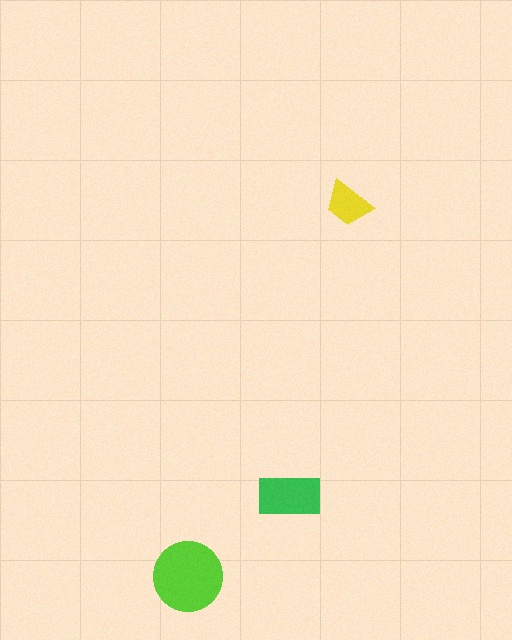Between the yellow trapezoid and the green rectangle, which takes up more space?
The green rectangle.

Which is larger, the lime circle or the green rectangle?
The lime circle.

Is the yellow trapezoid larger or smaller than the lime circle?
Smaller.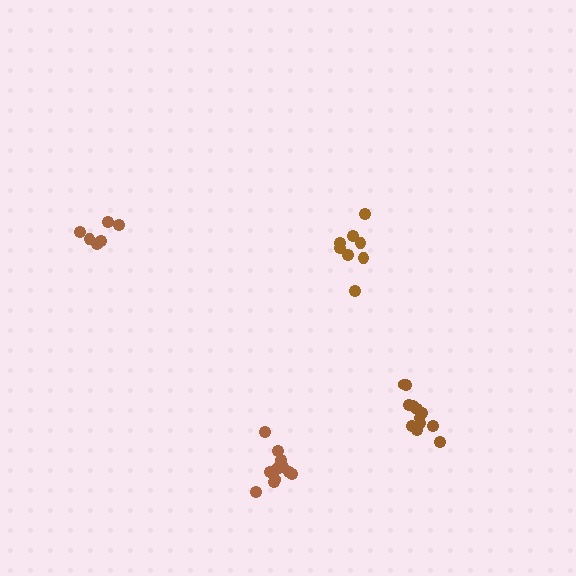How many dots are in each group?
Group 1: 12 dots, Group 2: 6 dots, Group 3: 8 dots, Group 4: 12 dots (38 total).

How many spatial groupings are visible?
There are 4 spatial groupings.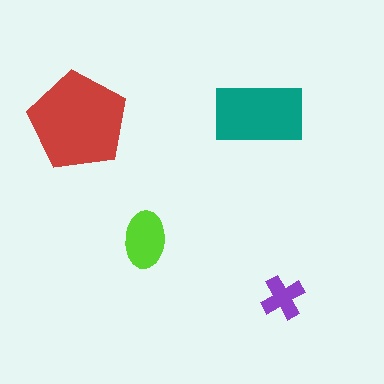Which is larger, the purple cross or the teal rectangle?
The teal rectangle.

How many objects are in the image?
There are 4 objects in the image.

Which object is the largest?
The red pentagon.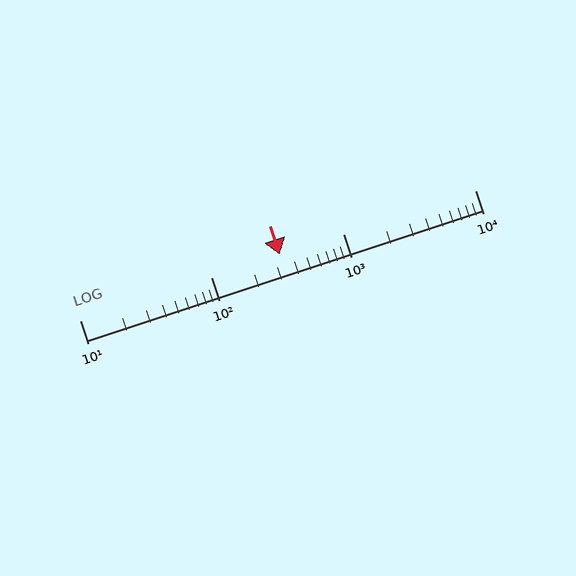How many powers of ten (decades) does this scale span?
The scale spans 3 decades, from 10 to 10000.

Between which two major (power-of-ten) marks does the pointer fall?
The pointer is between 100 and 1000.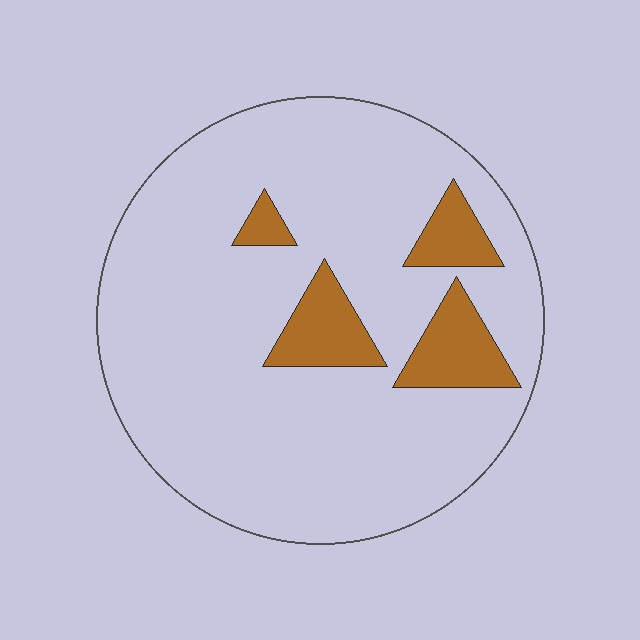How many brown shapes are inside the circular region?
4.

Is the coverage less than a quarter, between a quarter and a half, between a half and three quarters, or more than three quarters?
Less than a quarter.